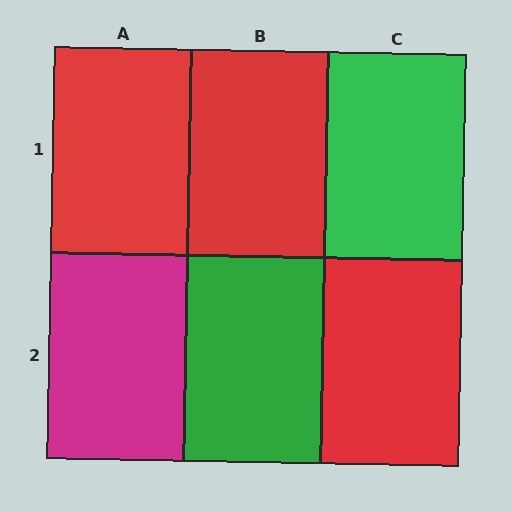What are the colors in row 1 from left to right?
Red, red, green.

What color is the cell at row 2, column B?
Green.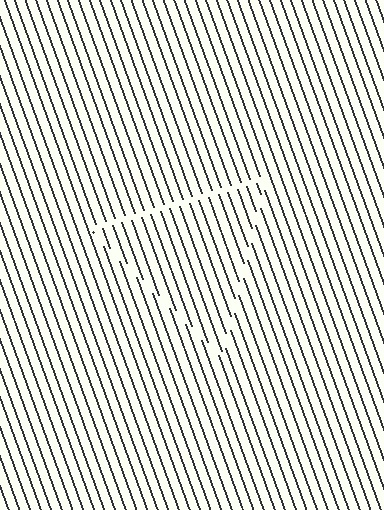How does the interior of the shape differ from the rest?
The interior of the shape contains the same grating, shifted by half a period — the contour is defined by the phase discontinuity where line-ends from the inner and outer gratings abut.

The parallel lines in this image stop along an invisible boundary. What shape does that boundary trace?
An illusory triangle. The interior of the shape contains the same grating, shifted by half a period — the contour is defined by the phase discontinuity where line-ends from the inner and outer gratings abut.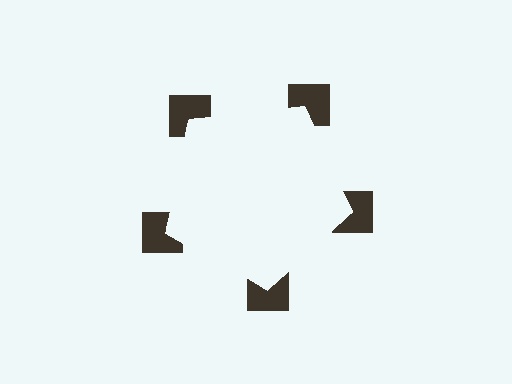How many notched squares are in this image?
There are 5 — one at each vertex of the illusory pentagon.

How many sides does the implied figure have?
5 sides.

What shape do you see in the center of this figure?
An illusory pentagon — its edges are inferred from the aligned wedge cuts in the notched squares, not physically drawn.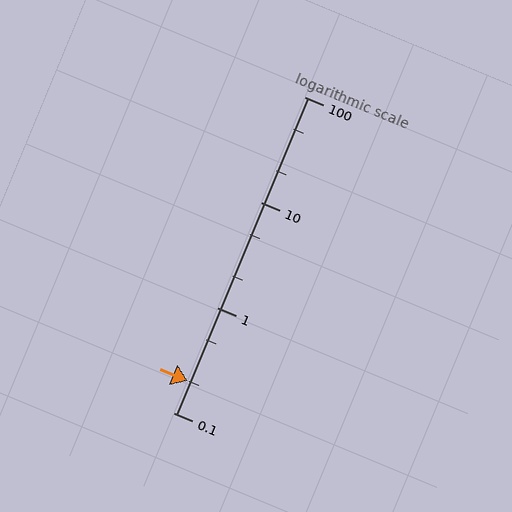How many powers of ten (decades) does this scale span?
The scale spans 3 decades, from 0.1 to 100.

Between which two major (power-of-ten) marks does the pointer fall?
The pointer is between 0.1 and 1.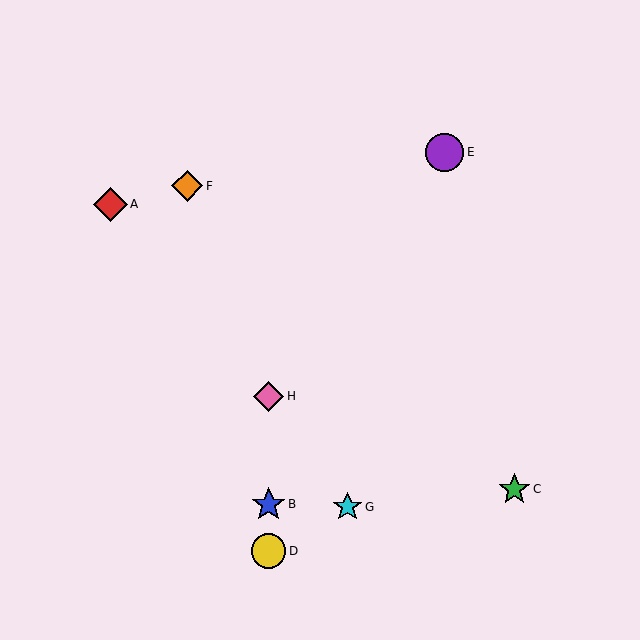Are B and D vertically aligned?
Yes, both are at x≈269.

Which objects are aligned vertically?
Objects B, D, H are aligned vertically.